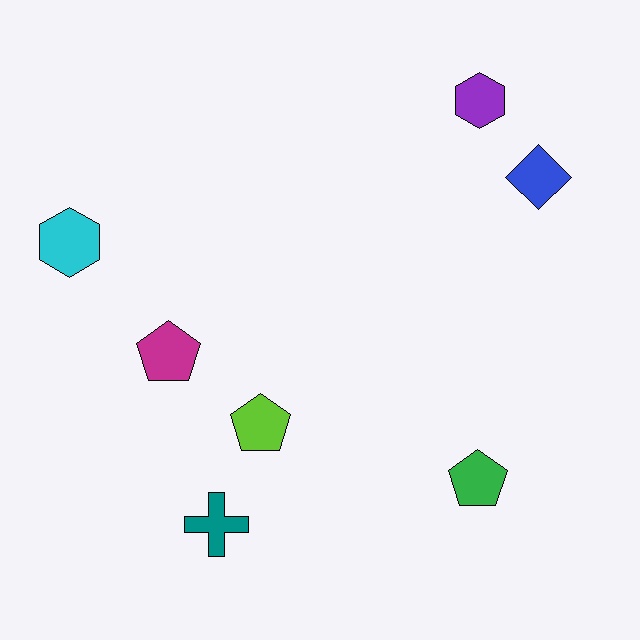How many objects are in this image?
There are 7 objects.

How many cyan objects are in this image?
There is 1 cyan object.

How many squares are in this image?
There are no squares.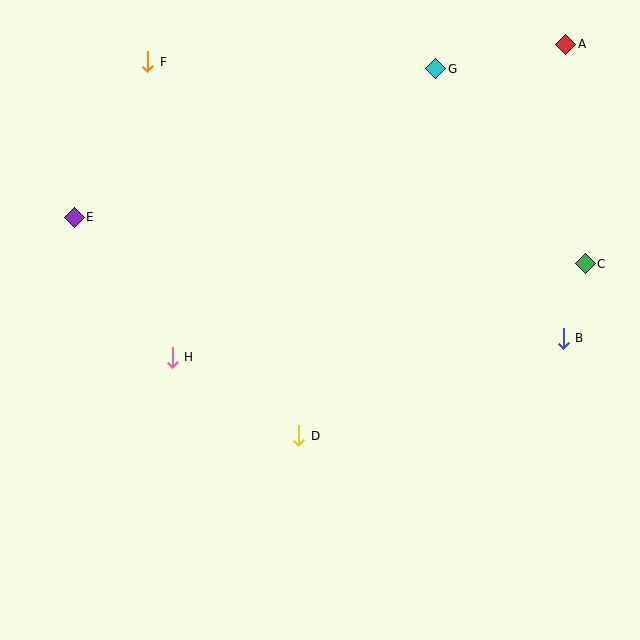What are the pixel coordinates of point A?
Point A is at (566, 44).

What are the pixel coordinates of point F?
Point F is at (148, 62).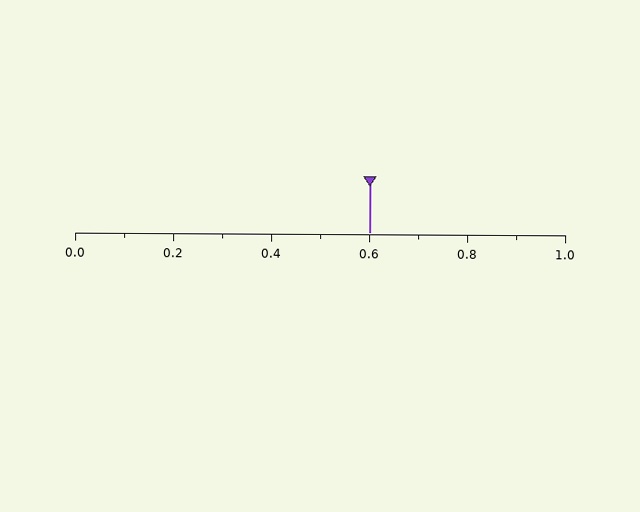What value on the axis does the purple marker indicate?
The marker indicates approximately 0.6.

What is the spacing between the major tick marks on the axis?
The major ticks are spaced 0.2 apart.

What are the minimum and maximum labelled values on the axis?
The axis runs from 0.0 to 1.0.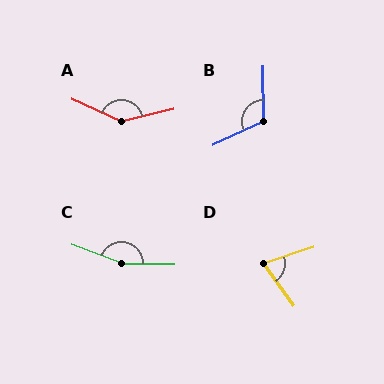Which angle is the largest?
C, at approximately 160 degrees.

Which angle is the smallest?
D, at approximately 72 degrees.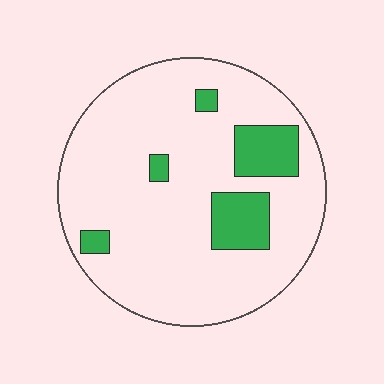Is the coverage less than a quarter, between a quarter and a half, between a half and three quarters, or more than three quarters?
Less than a quarter.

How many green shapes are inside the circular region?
5.